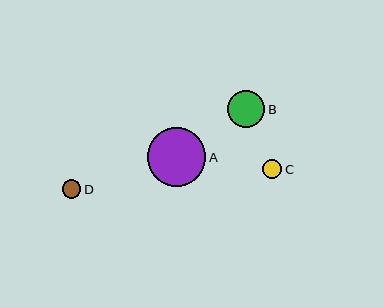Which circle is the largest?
Circle A is the largest with a size of approximately 59 pixels.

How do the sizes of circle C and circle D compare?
Circle C and circle D are approximately the same size.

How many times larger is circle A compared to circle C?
Circle A is approximately 3.0 times the size of circle C.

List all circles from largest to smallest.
From largest to smallest: A, B, C, D.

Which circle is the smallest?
Circle D is the smallest with a size of approximately 19 pixels.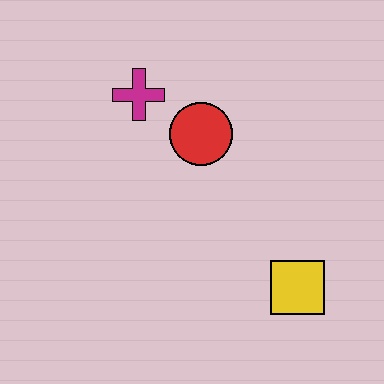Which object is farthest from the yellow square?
The magenta cross is farthest from the yellow square.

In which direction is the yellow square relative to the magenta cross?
The yellow square is below the magenta cross.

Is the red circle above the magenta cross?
No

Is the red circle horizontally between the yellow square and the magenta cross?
Yes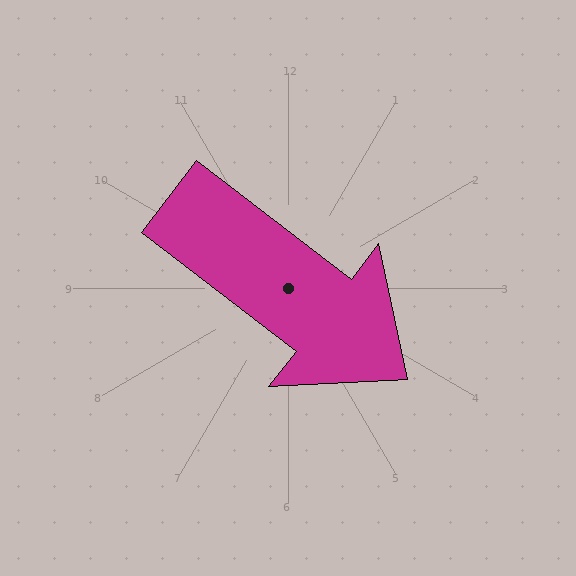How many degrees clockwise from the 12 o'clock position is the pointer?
Approximately 128 degrees.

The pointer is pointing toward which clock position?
Roughly 4 o'clock.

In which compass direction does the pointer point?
Southeast.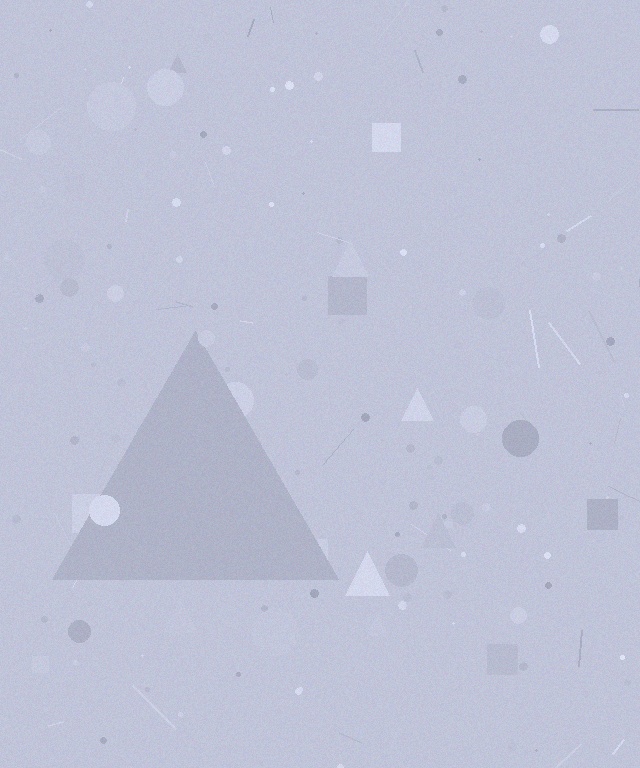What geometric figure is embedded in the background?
A triangle is embedded in the background.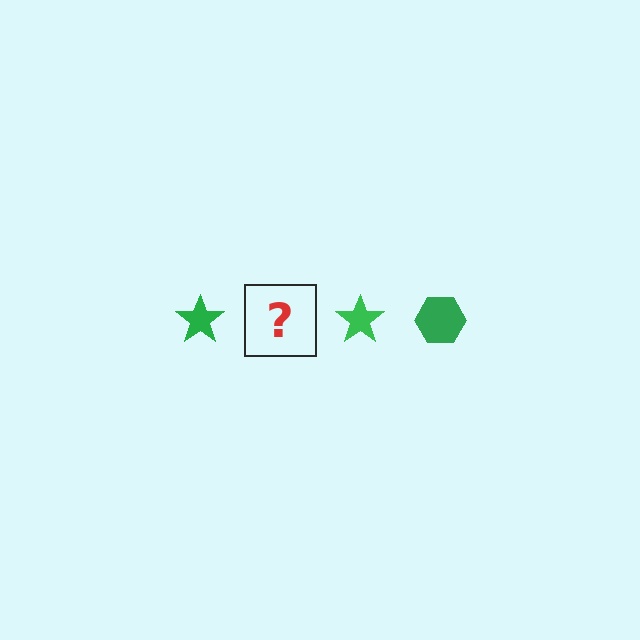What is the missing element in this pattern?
The missing element is a green hexagon.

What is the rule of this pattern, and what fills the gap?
The rule is that the pattern cycles through star, hexagon shapes in green. The gap should be filled with a green hexagon.